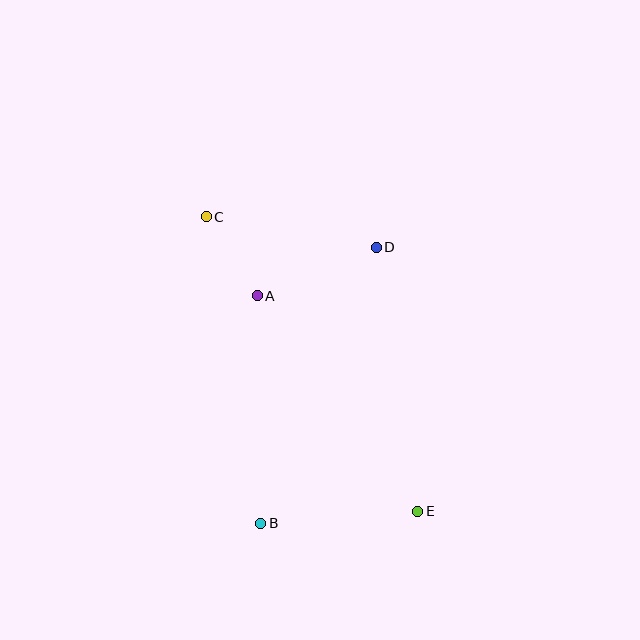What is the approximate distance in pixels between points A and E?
The distance between A and E is approximately 269 pixels.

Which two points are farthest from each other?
Points C and E are farthest from each other.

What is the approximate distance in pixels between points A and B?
The distance between A and B is approximately 227 pixels.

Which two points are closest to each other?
Points A and C are closest to each other.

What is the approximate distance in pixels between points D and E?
The distance between D and E is approximately 267 pixels.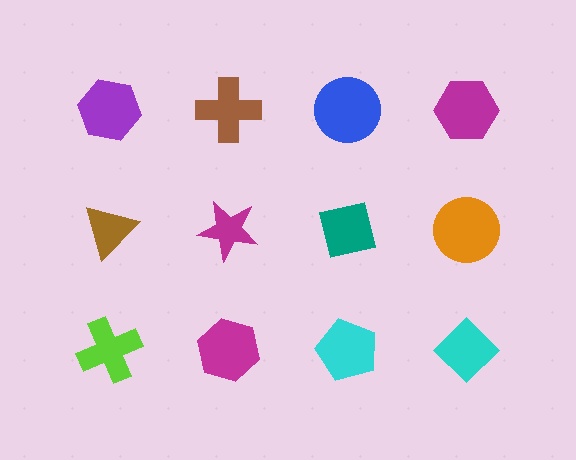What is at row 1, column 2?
A brown cross.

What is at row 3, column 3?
A cyan pentagon.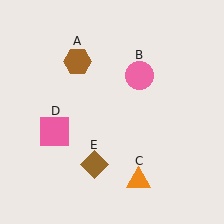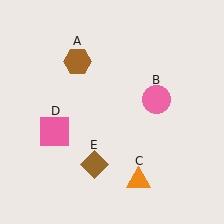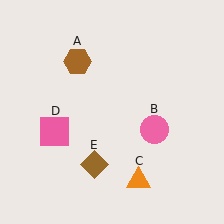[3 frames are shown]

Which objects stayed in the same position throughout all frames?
Brown hexagon (object A) and orange triangle (object C) and pink square (object D) and brown diamond (object E) remained stationary.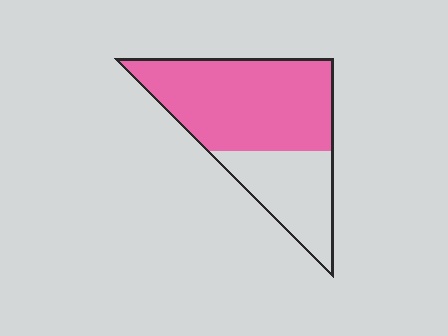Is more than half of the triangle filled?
Yes.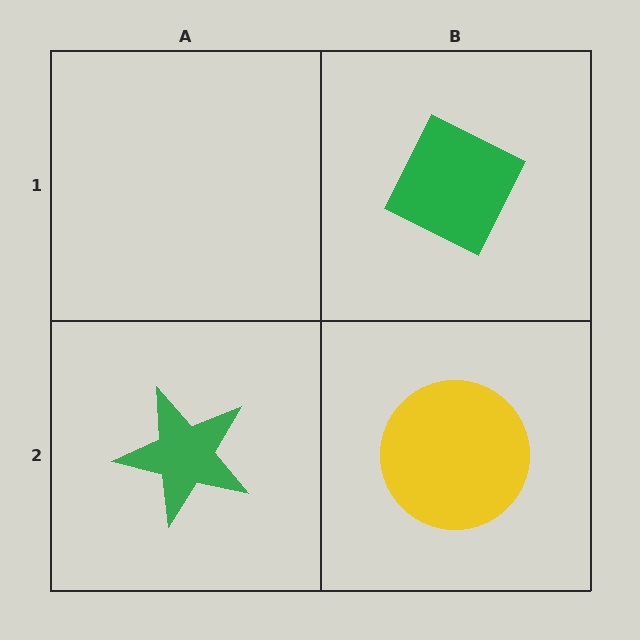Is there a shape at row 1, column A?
No, that cell is empty.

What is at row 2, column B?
A yellow circle.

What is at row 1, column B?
A green diamond.